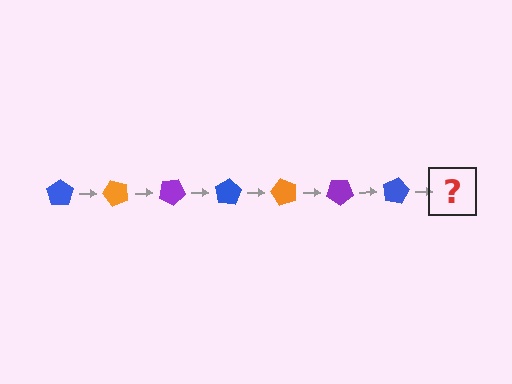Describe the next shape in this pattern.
It should be an orange pentagon, rotated 350 degrees from the start.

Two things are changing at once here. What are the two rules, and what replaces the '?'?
The two rules are that it rotates 50 degrees each step and the color cycles through blue, orange, and purple. The '?' should be an orange pentagon, rotated 350 degrees from the start.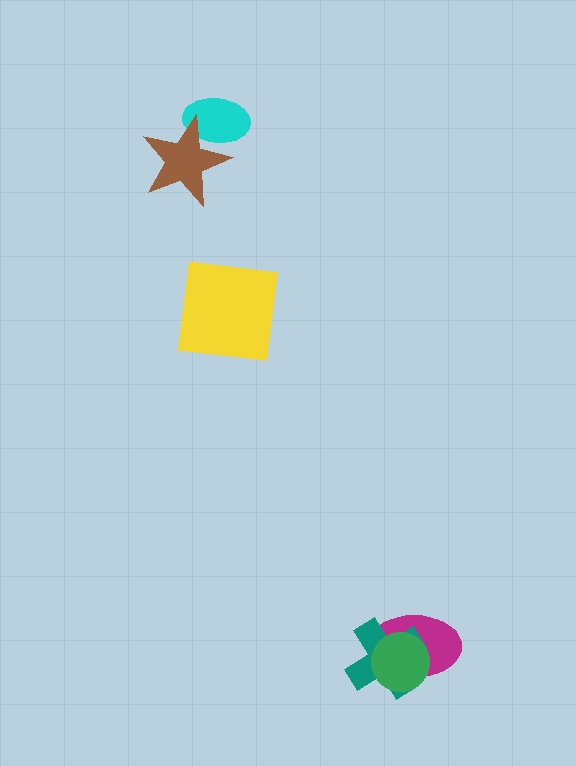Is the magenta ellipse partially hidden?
Yes, it is partially covered by another shape.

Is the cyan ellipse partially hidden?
Yes, it is partially covered by another shape.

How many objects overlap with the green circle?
2 objects overlap with the green circle.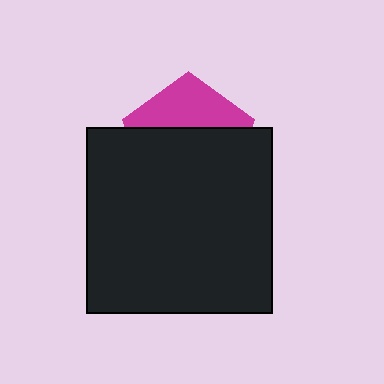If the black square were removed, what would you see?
You would see the complete magenta pentagon.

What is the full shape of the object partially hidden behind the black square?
The partially hidden object is a magenta pentagon.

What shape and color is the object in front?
The object in front is a black square.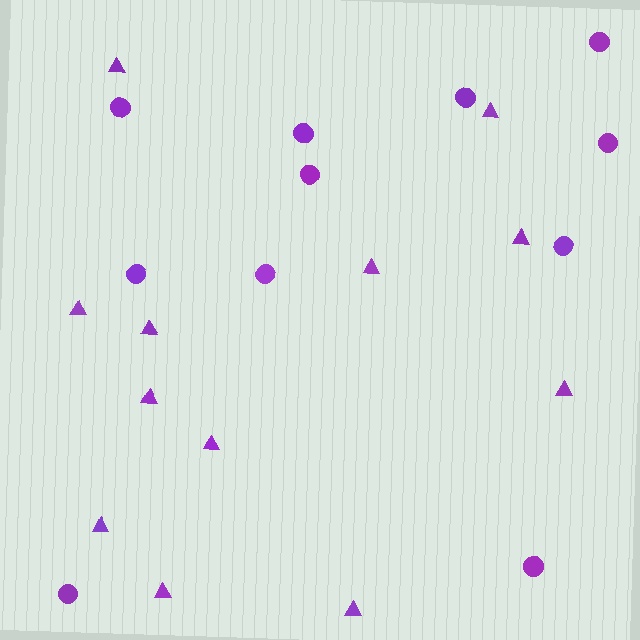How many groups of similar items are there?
There are 2 groups: one group of triangles (12) and one group of circles (11).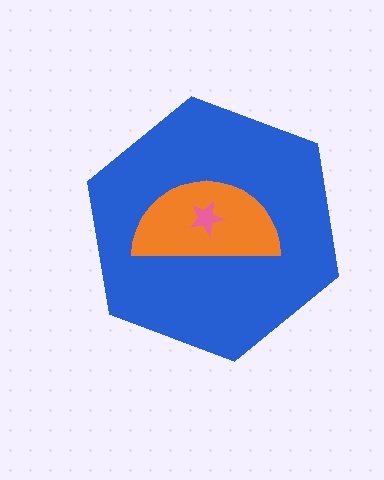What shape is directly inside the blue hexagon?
The orange semicircle.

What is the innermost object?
The pink star.